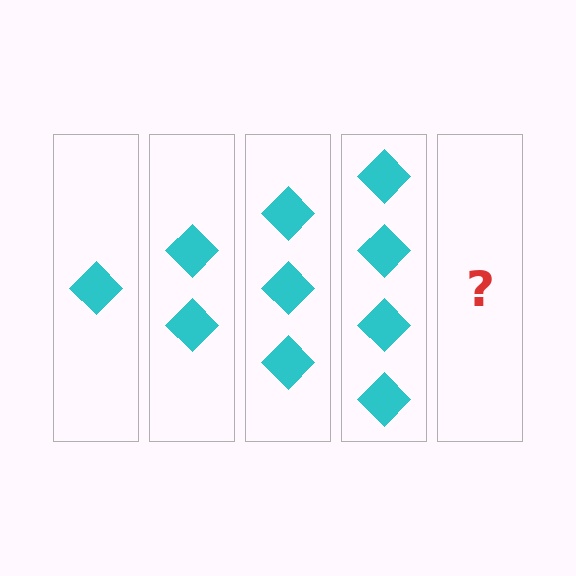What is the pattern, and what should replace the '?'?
The pattern is that each step adds one more diamond. The '?' should be 5 diamonds.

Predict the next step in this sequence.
The next step is 5 diamonds.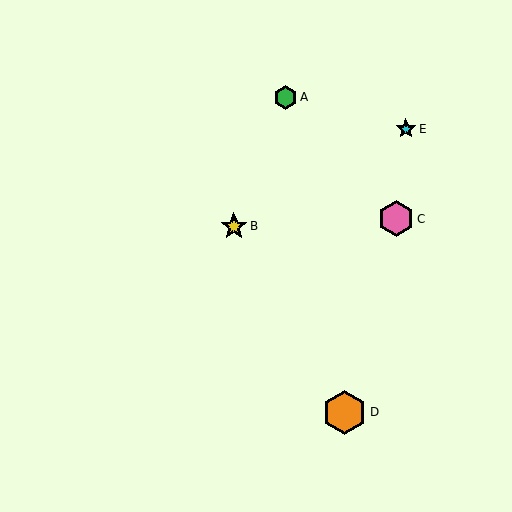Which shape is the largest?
The orange hexagon (labeled D) is the largest.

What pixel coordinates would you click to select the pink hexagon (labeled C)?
Click at (396, 219) to select the pink hexagon C.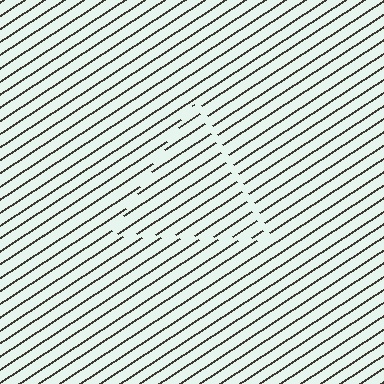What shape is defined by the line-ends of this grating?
An illusory triangle. The interior of the shape contains the same grating, shifted by half a period — the contour is defined by the phase discontinuity where line-ends from the inner and outer gratings abut.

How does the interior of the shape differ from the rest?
The interior of the shape contains the same grating, shifted by half a period — the contour is defined by the phase discontinuity where line-ends from the inner and outer gratings abut.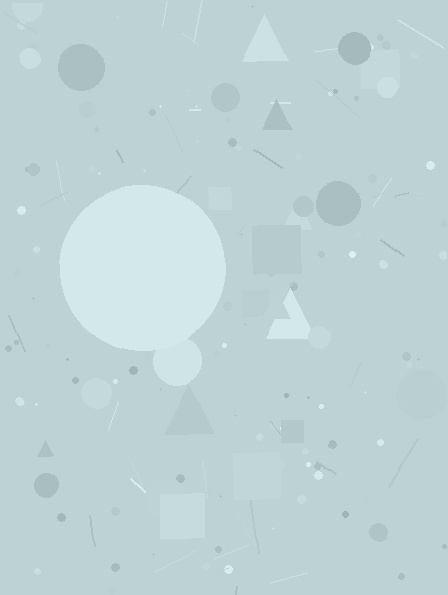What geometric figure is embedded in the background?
A circle is embedded in the background.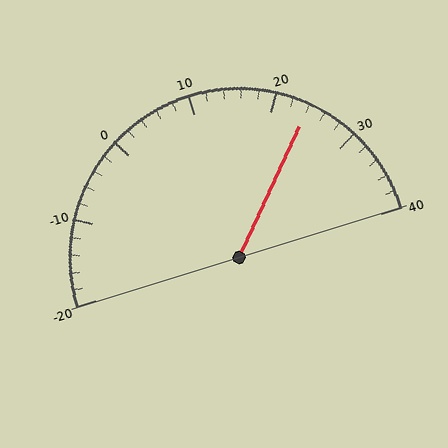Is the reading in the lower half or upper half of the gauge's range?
The reading is in the upper half of the range (-20 to 40).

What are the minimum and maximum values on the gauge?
The gauge ranges from -20 to 40.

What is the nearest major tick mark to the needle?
The nearest major tick mark is 20.